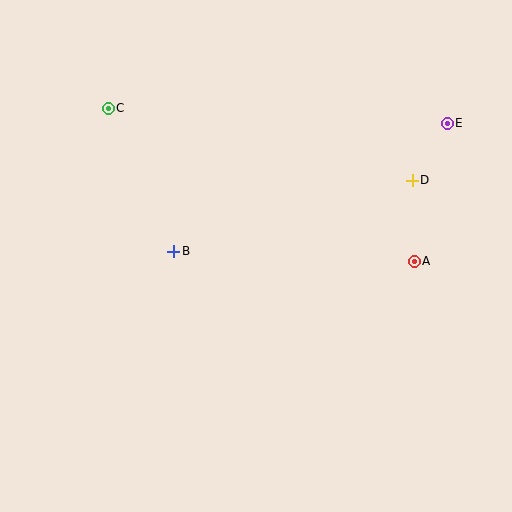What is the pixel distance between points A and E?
The distance between A and E is 142 pixels.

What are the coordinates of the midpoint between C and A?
The midpoint between C and A is at (261, 185).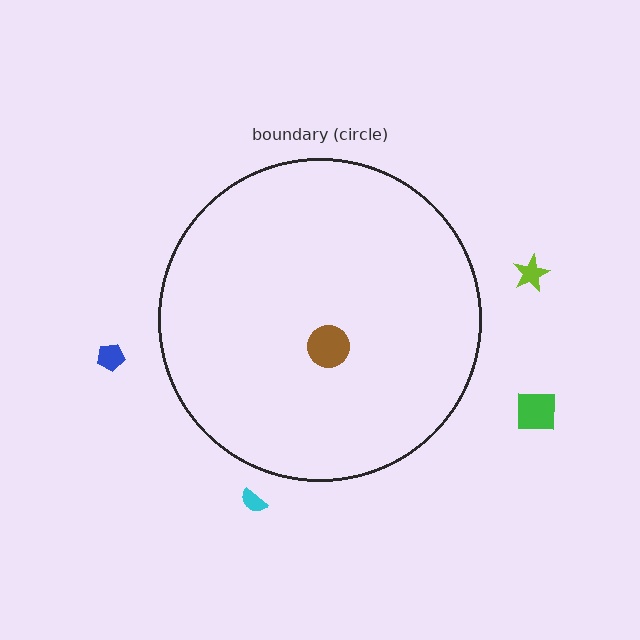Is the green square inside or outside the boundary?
Outside.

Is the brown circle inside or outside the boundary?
Inside.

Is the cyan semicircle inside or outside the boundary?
Outside.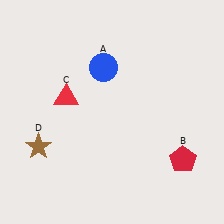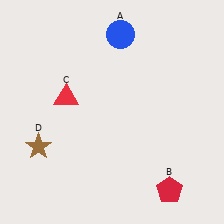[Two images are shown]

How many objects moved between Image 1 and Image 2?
2 objects moved between the two images.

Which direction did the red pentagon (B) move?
The red pentagon (B) moved down.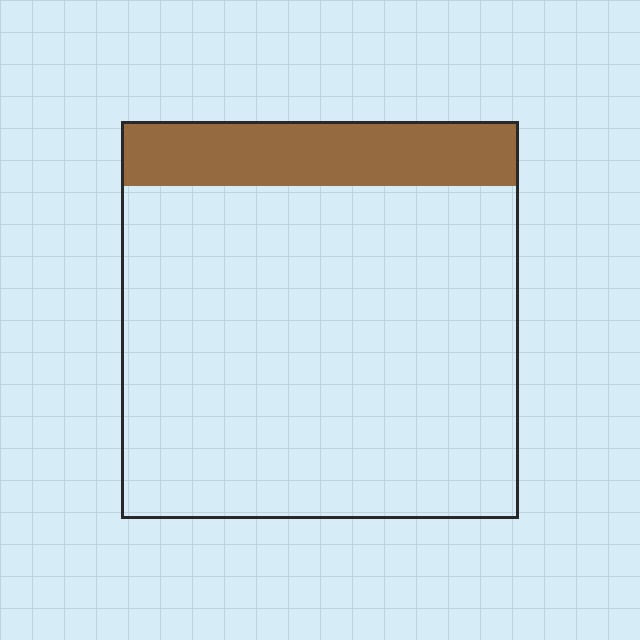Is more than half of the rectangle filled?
No.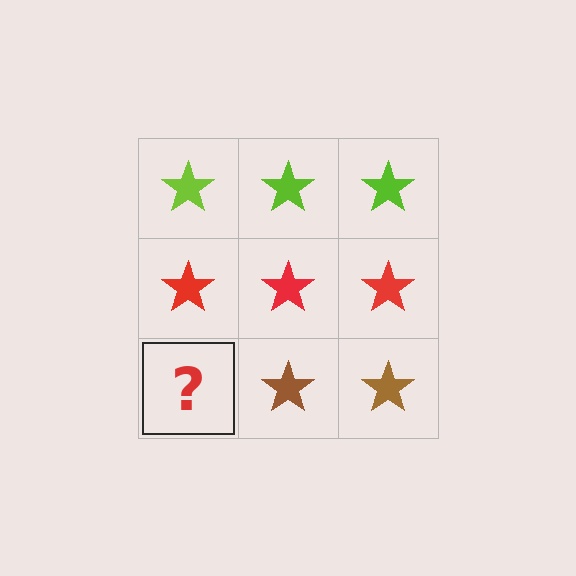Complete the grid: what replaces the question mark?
The question mark should be replaced with a brown star.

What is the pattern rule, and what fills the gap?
The rule is that each row has a consistent color. The gap should be filled with a brown star.